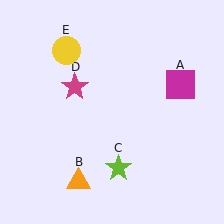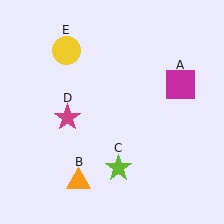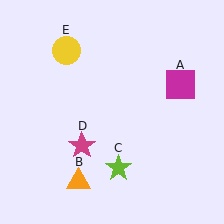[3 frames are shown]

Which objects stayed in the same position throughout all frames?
Magenta square (object A) and orange triangle (object B) and lime star (object C) and yellow circle (object E) remained stationary.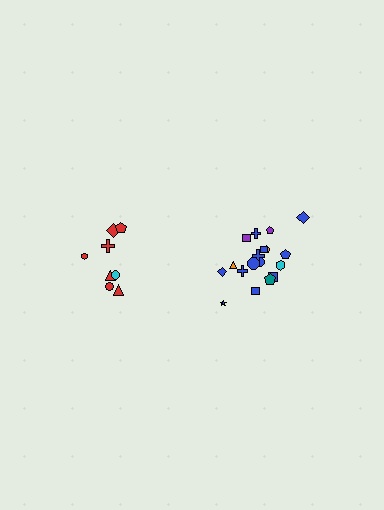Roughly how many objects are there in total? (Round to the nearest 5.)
Roughly 25 objects in total.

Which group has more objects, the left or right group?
The right group.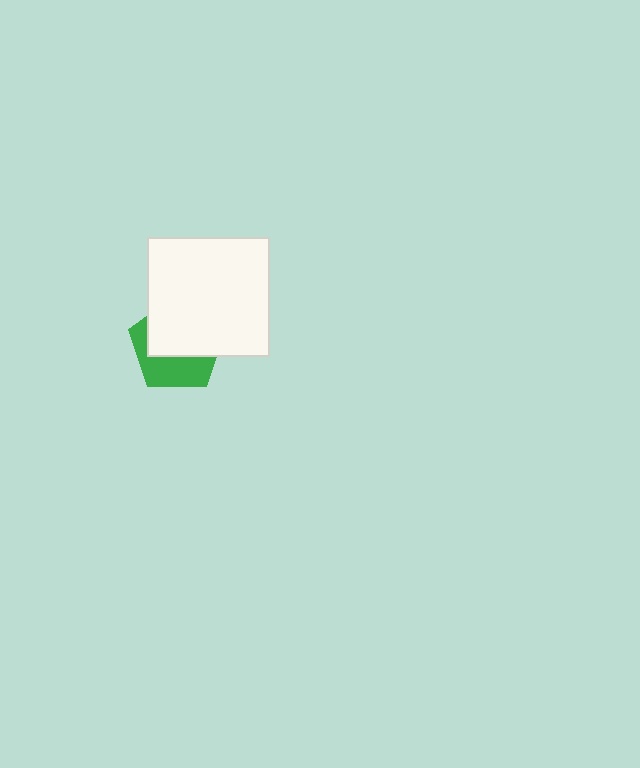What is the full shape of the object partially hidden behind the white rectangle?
The partially hidden object is a green pentagon.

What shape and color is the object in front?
The object in front is a white rectangle.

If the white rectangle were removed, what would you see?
You would see the complete green pentagon.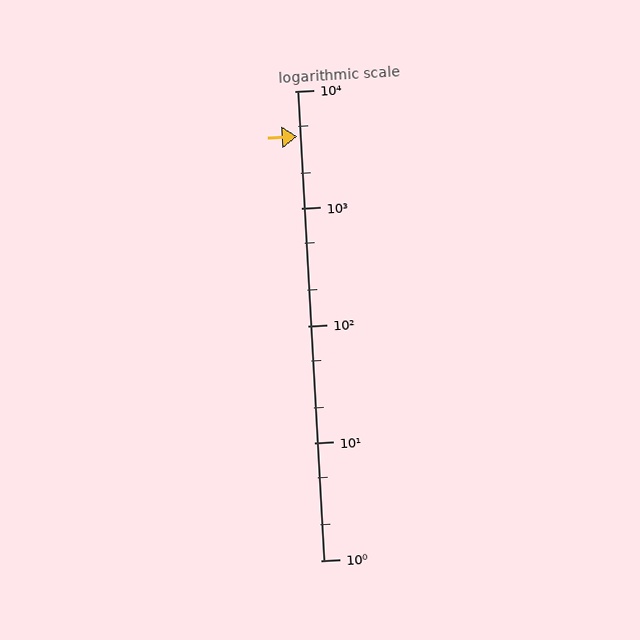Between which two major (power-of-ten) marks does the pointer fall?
The pointer is between 1000 and 10000.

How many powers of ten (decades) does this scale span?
The scale spans 4 decades, from 1 to 10000.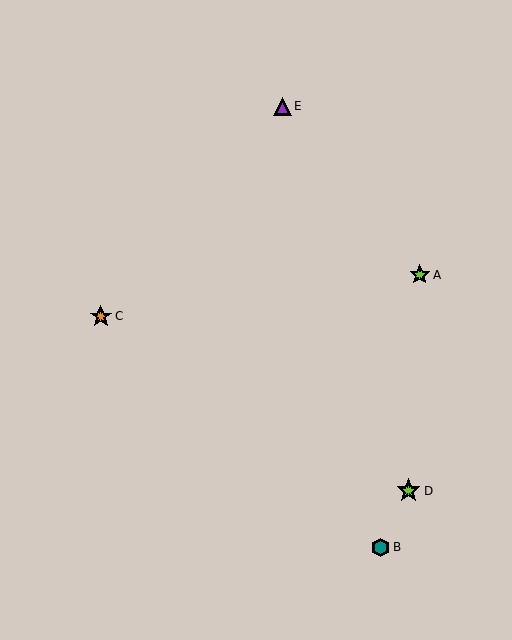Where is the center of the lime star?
The center of the lime star is at (409, 491).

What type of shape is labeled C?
Shape C is an orange star.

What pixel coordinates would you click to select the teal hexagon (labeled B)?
Click at (381, 547) to select the teal hexagon B.